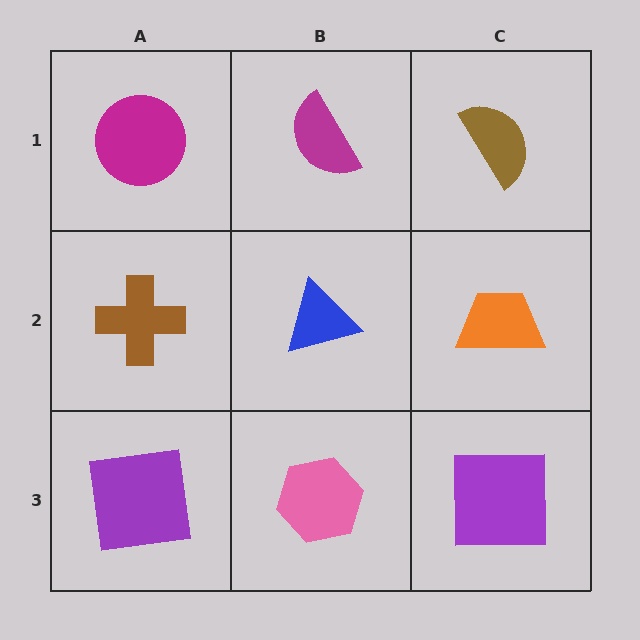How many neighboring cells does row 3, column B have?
3.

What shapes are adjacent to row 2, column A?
A magenta circle (row 1, column A), a purple square (row 3, column A), a blue triangle (row 2, column B).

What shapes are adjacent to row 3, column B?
A blue triangle (row 2, column B), a purple square (row 3, column A), a purple square (row 3, column C).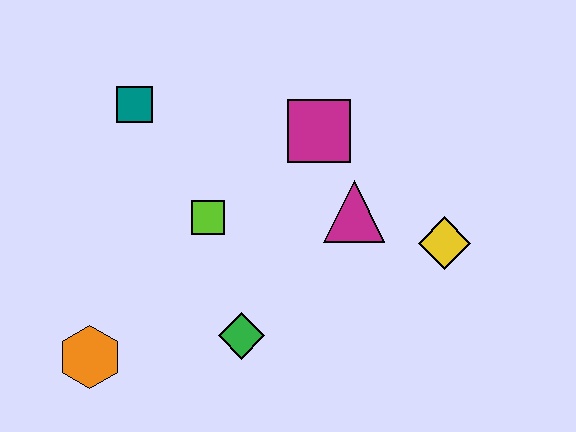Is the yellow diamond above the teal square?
No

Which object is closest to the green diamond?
The lime square is closest to the green diamond.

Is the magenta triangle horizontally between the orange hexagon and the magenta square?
No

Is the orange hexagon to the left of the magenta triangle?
Yes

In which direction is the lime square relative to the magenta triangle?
The lime square is to the left of the magenta triangle.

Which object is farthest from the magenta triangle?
The orange hexagon is farthest from the magenta triangle.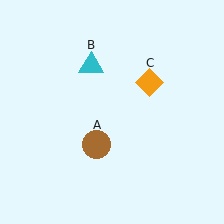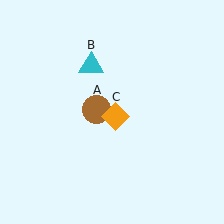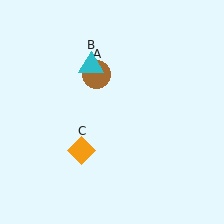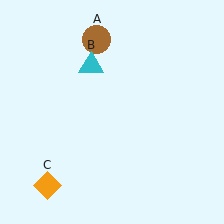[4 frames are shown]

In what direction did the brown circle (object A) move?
The brown circle (object A) moved up.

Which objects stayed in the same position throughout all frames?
Cyan triangle (object B) remained stationary.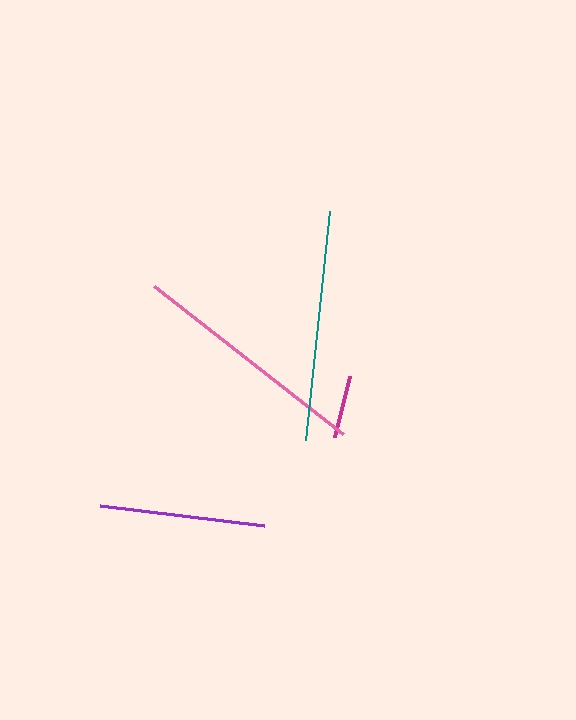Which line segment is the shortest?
The magenta line is the shortest at approximately 62 pixels.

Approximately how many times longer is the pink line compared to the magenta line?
The pink line is approximately 3.9 times the length of the magenta line.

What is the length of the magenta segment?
The magenta segment is approximately 62 pixels long.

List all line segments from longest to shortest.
From longest to shortest: pink, teal, purple, magenta.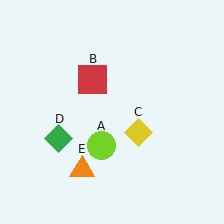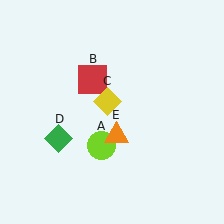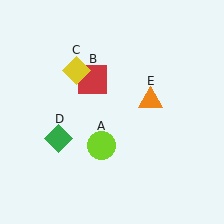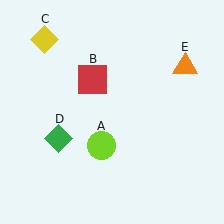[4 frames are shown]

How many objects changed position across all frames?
2 objects changed position: yellow diamond (object C), orange triangle (object E).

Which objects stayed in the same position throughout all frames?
Lime circle (object A) and red square (object B) and green diamond (object D) remained stationary.